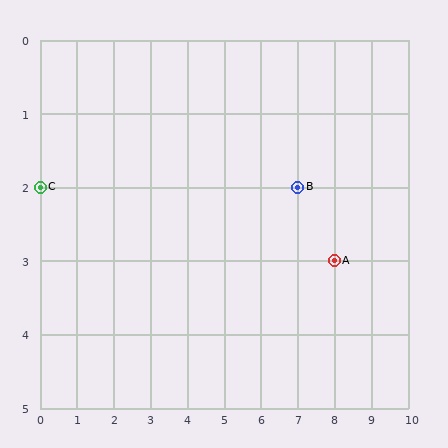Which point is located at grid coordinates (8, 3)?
Point A is at (8, 3).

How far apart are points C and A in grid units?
Points C and A are 8 columns and 1 row apart (about 8.1 grid units diagonally).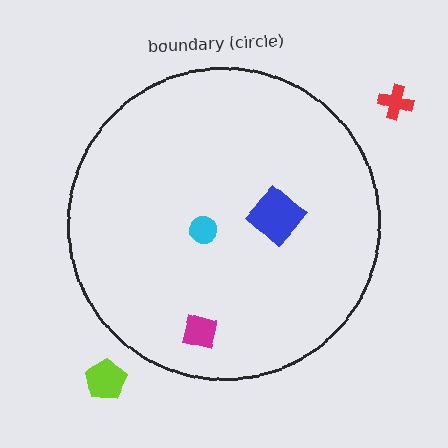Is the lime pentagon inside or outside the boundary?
Outside.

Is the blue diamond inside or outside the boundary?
Inside.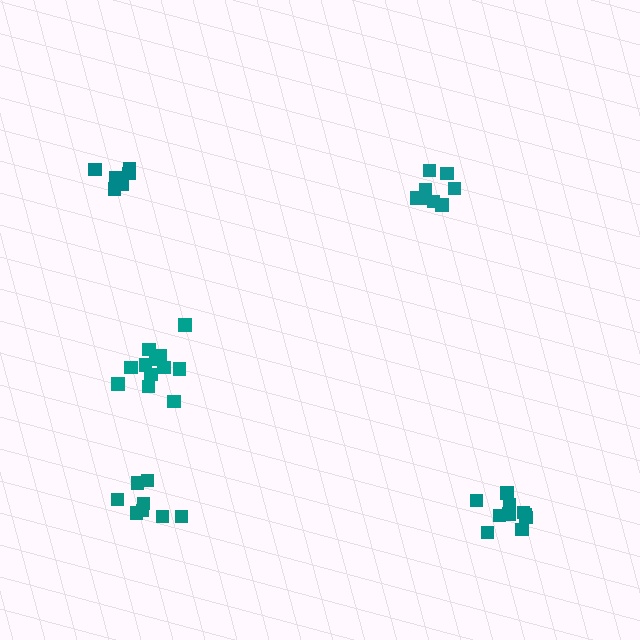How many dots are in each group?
Group 1: 8 dots, Group 2: 6 dots, Group 3: 8 dots, Group 4: 12 dots, Group 5: 10 dots (44 total).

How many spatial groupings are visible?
There are 5 spatial groupings.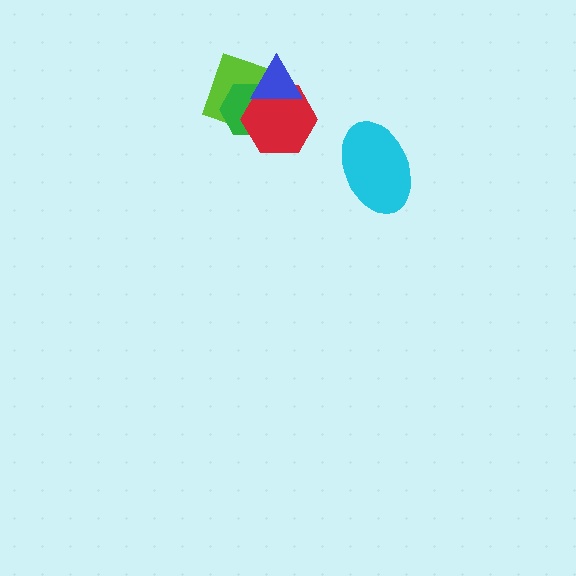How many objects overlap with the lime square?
3 objects overlap with the lime square.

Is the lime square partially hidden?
Yes, it is partially covered by another shape.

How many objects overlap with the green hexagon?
3 objects overlap with the green hexagon.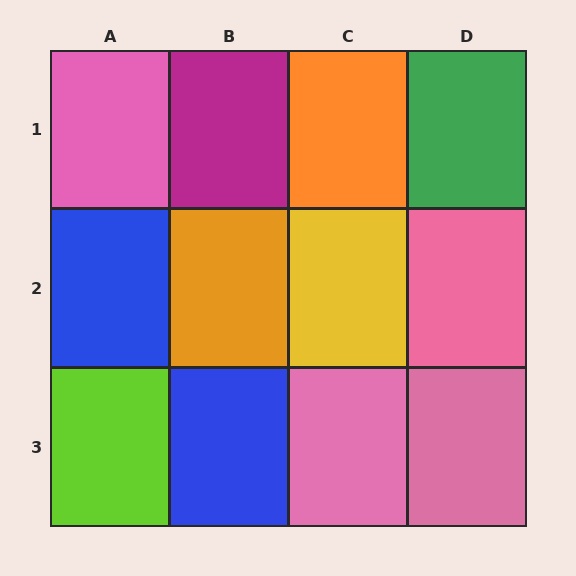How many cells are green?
1 cell is green.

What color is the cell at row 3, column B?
Blue.